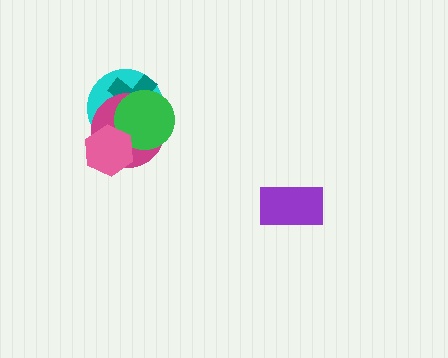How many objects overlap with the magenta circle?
4 objects overlap with the magenta circle.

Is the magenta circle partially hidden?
Yes, it is partially covered by another shape.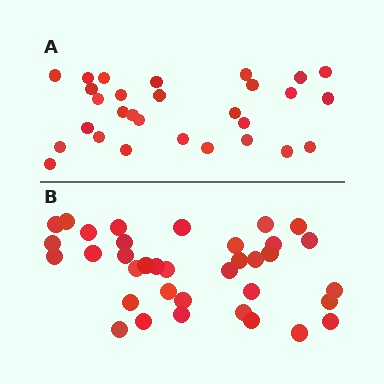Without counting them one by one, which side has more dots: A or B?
Region B (the bottom region) has more dots.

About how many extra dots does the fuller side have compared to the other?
Region B has roughly 8 or so more dots than region A.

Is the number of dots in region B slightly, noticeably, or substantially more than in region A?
Region B has only slightly more — the two regions are fairly close. The ratio is roughly 1.2 to 1.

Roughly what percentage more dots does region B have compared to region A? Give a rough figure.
About 25% more.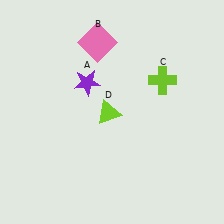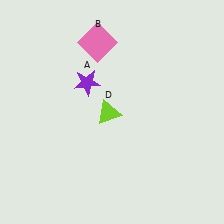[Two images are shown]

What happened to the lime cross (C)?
The lime cross (C) was removed in Image 2. It was in the top-right area of Image 1.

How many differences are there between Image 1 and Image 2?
There is 1 difference between the two images.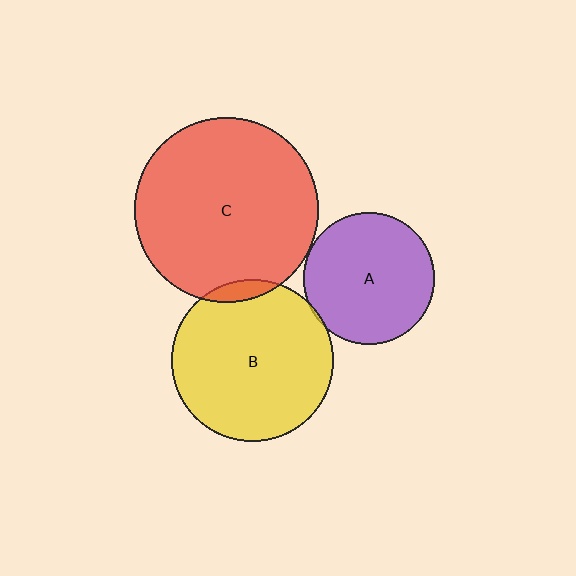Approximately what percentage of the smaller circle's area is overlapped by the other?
Approximately 5%.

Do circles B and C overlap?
Yes.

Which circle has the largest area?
Circle C (red).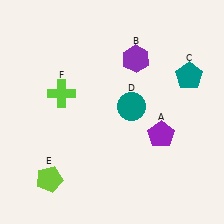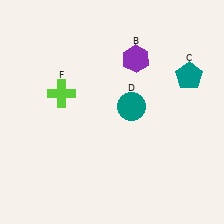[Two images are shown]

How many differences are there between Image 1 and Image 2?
There are 2 differences between the two images.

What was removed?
The lime pentagon (E), the purple pentagon (A) were removed in Image 2.